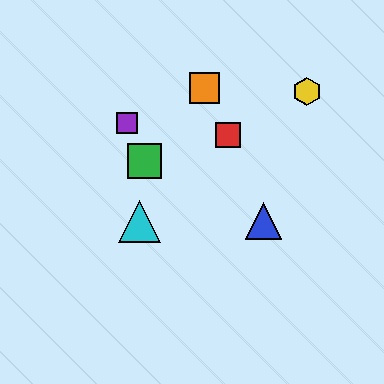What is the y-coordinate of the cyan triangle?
The cyan triangle is at y≈221.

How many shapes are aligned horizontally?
2 shapes (the blue triangle, the cyan triangle) are aligned horizontally.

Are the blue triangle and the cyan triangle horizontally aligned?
Yes, both are at y≈221.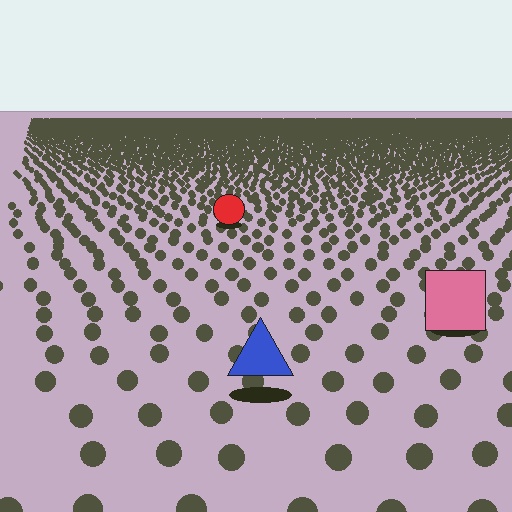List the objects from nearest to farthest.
From nearest to farthest: the blue triangle, the pink square, the red circle.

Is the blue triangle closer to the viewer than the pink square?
Yes. The blue triangle is closer — you can tell from the texture gradient: the ground texture is coarser near it.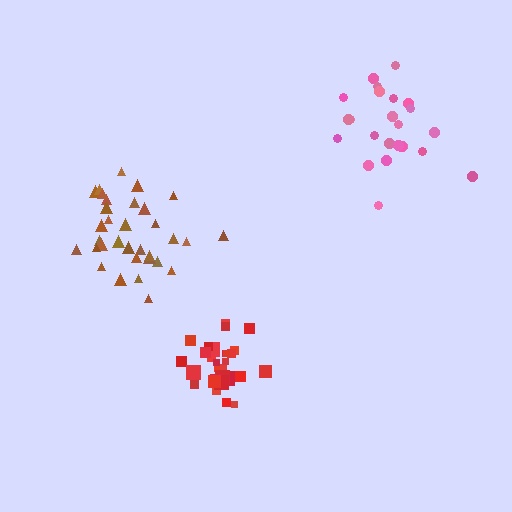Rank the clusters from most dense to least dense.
red, brown, pink.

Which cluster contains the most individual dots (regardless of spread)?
Brown (33).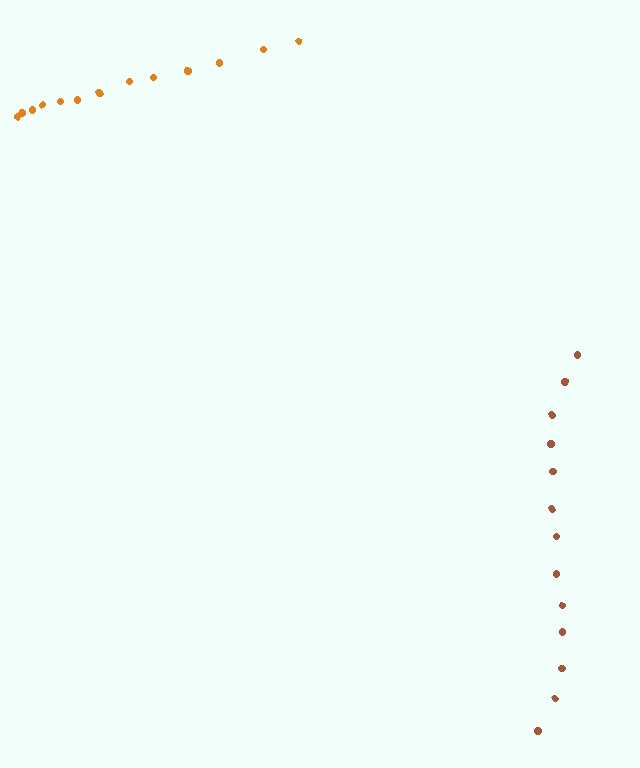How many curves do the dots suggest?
There are 2 distinct paths.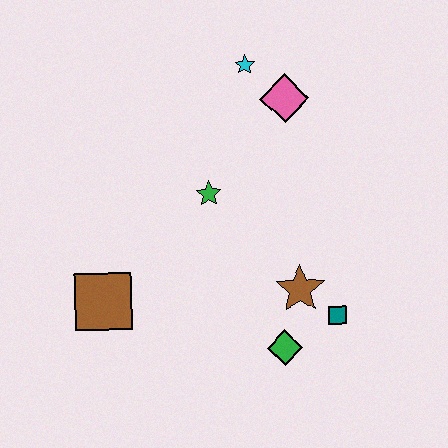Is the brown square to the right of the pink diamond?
No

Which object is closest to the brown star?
The teal square is closest to the brown star.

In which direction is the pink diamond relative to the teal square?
The pink diamond is above the teal square.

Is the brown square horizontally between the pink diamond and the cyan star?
No